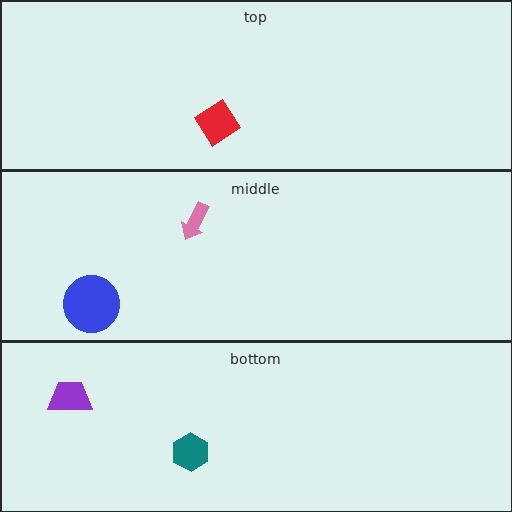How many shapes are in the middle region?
2.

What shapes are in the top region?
The red diamond.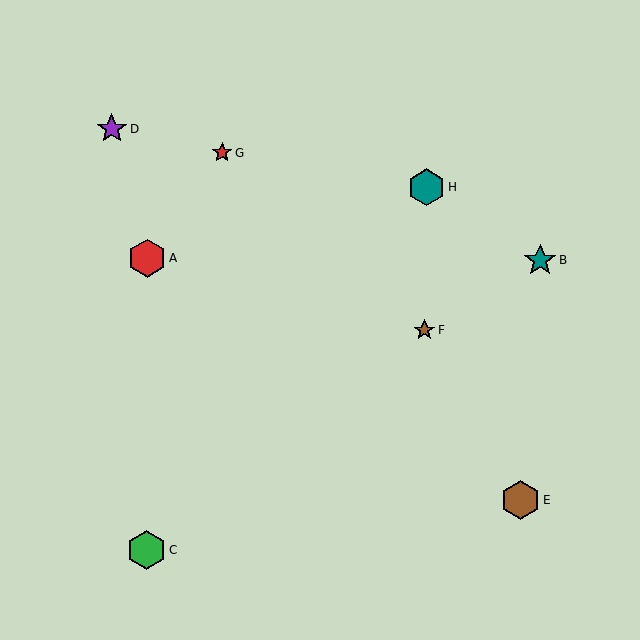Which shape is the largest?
The green hexagon (labeled C) is the largest.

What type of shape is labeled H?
Shape H is a teal hexagon.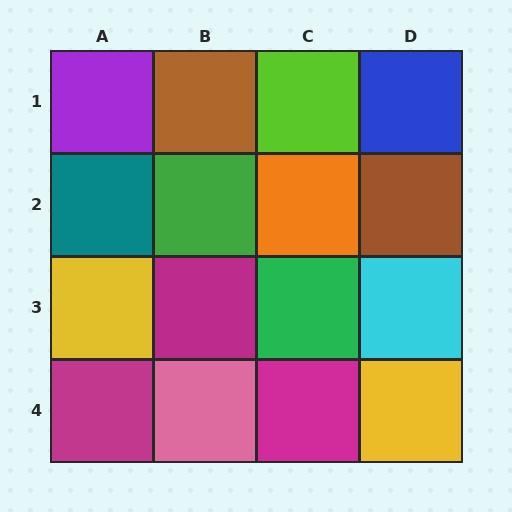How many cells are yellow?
2 cells are yellow.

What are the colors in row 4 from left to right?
Magenta, pink, magenta, yellow.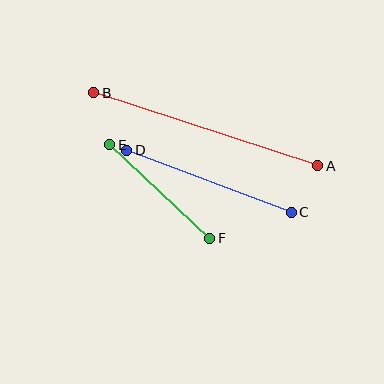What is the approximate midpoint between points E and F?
The midpoint is at approximately (160, 192) pixels.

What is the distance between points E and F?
The distance is approximately 137 pixels.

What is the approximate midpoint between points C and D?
The midpoint is at approximately (209, 181) pixels.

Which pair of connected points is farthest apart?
Points A and B are farthest apart.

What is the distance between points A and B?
The distance is approximately 235 pixels.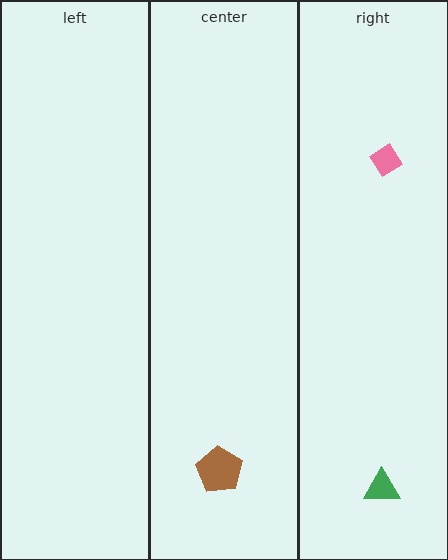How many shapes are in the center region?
1.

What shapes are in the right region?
The pink diamond, the green triangle.